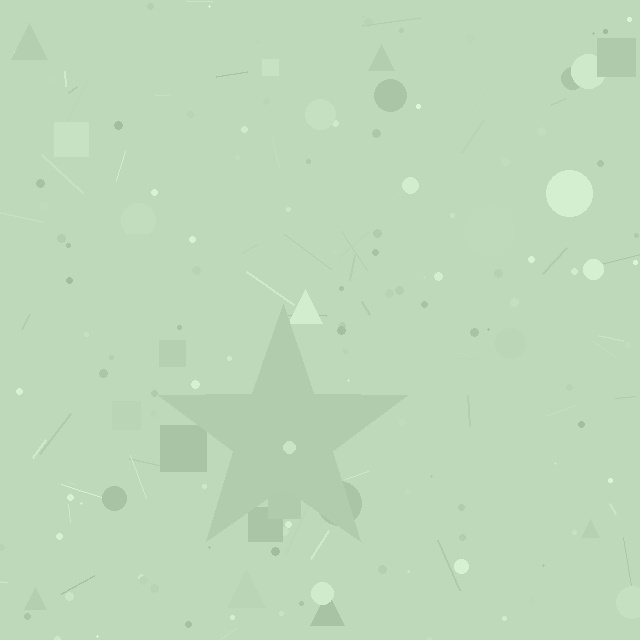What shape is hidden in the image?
A star is hidden in the image.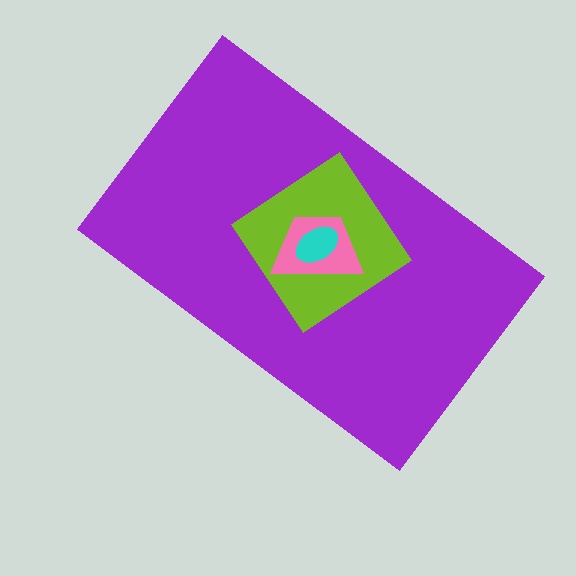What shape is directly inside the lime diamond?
The pink trapezoid.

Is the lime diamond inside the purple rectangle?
Yes.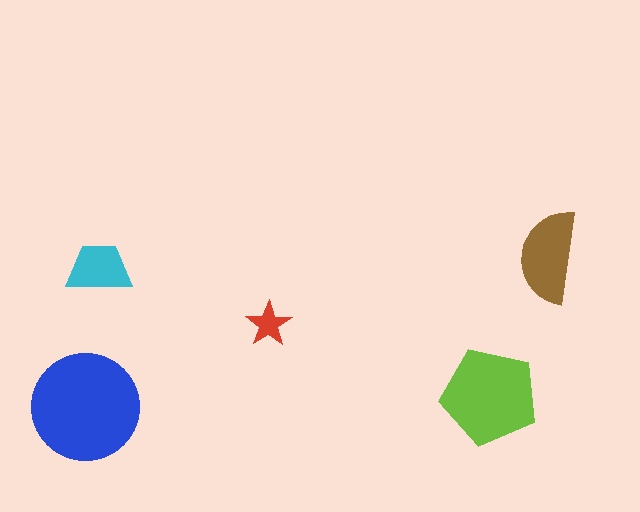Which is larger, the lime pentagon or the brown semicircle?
The lime pentagon.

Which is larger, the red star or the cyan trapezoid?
The cyan trapezoid.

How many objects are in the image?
There are 5 objects in the image.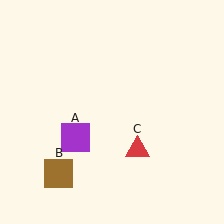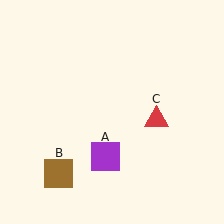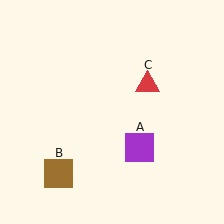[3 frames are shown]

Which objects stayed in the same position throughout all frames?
Brown square (object B) remained stationary.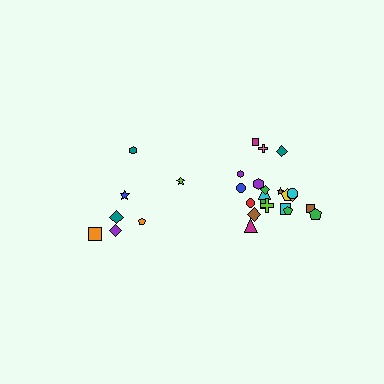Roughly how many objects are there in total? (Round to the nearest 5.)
Roughly 30 objects in total.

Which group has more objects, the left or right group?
The right group.